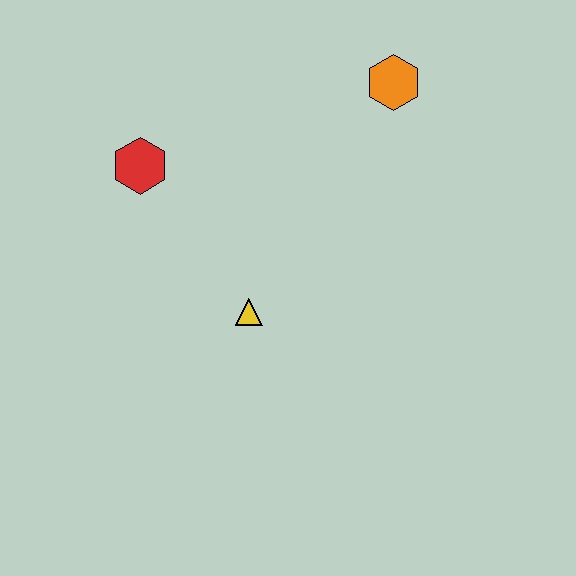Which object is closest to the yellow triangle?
The red hexagon is closest to the yellow triangle.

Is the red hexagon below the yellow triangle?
No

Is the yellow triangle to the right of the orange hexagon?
No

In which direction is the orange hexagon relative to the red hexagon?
The orange hexagon is to the right of the red hexagon.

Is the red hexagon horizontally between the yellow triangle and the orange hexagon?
No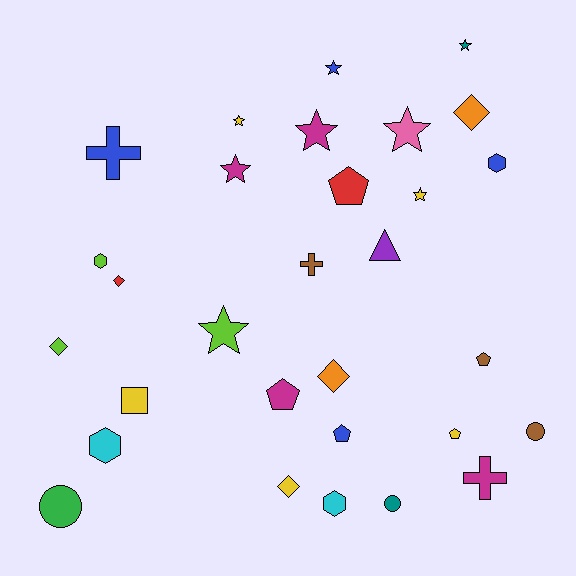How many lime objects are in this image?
There are 3 lime objects.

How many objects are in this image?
There are 30 objects.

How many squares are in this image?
There is 1 square.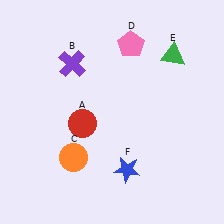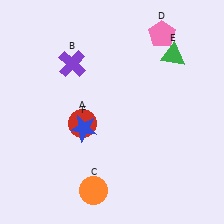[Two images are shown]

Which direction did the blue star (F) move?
The blue star (F) moved left.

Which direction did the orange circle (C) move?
The orange circle (C) moved down.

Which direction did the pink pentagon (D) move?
The pink pentagon (D) moved right.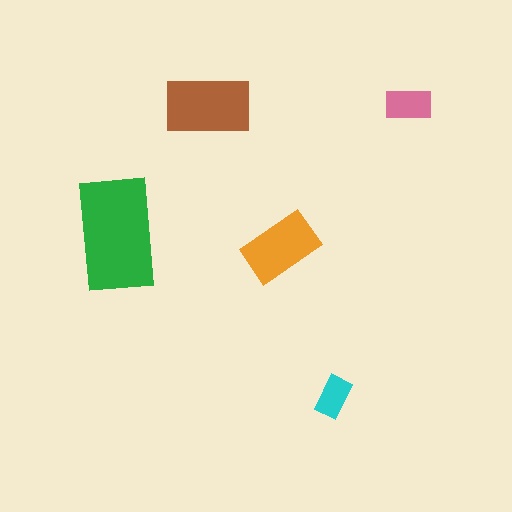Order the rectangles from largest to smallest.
the green one, the brown one, the orange one, the pink one, the cyan one.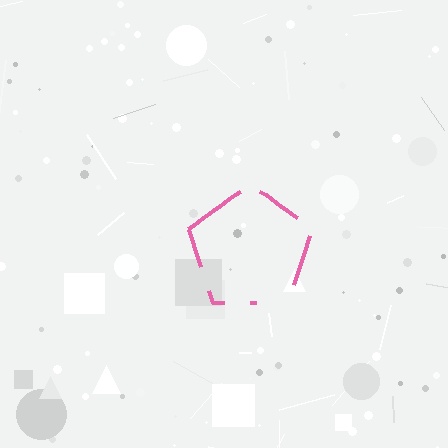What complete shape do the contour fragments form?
The contour fragments form a pentagon.